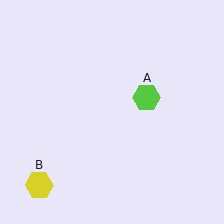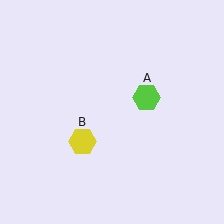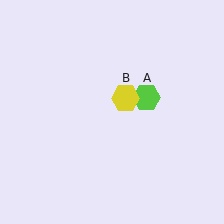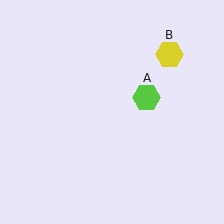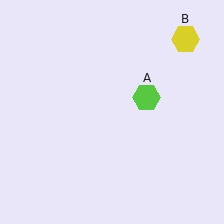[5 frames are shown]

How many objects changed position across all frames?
1 object changed position: yellow hexagon (object B).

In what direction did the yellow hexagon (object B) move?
The yellow hexagon (object B) moved up and to the right.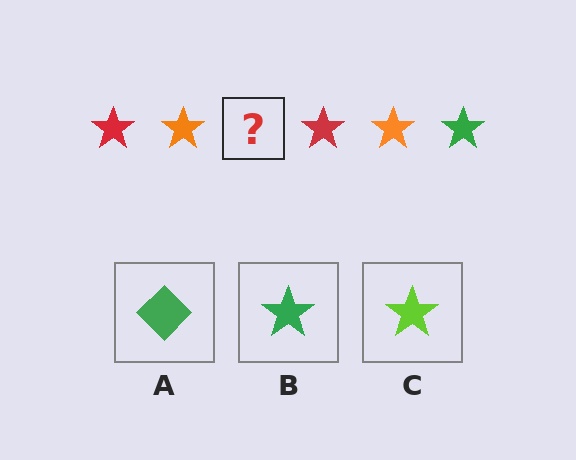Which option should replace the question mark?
Option B.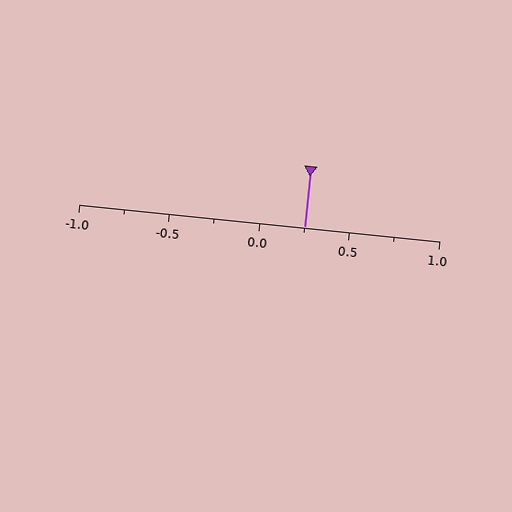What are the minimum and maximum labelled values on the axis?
The axis runs from -1.0 to 1.0.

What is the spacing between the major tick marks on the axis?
The major ticks are spaced 0.5 apart.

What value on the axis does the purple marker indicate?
The marker indicates approximately 0.25.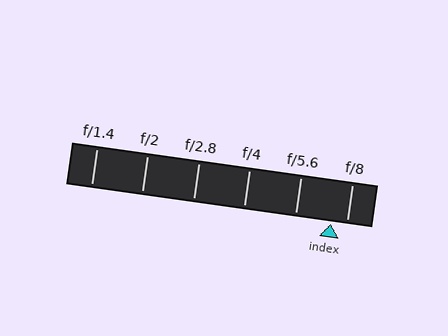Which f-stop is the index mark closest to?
The index mark is closest to f/8.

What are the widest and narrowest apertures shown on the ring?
The widest aperture shown is f/1.4 and the narrowest is f/8.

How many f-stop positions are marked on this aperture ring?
There are 6 f-stop positions marked.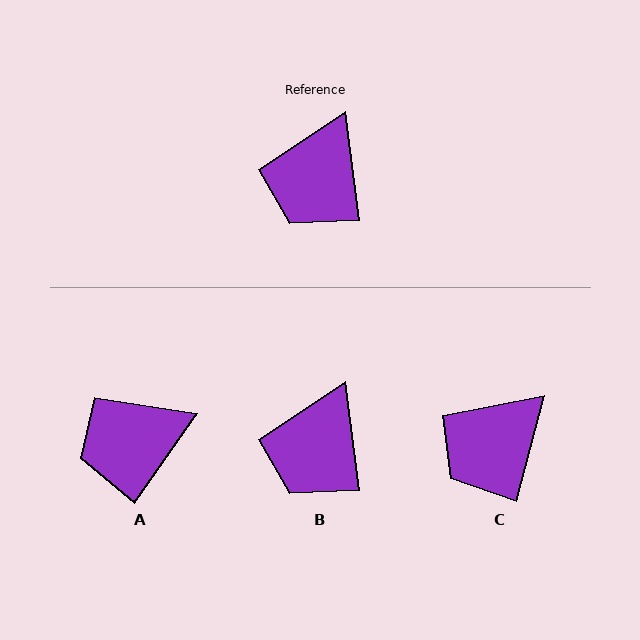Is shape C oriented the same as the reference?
No, it is off by about 22 degrees.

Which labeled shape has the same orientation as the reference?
B.